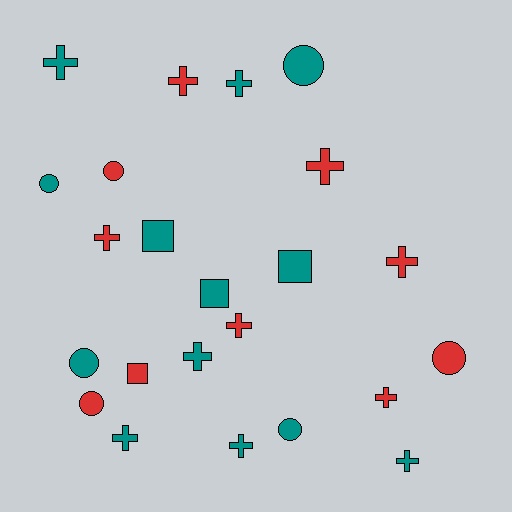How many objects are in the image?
There are 23 objects.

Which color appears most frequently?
Teal, with 13 objects.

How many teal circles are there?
There are 4 teal circles.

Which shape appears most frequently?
Cross, with 12 objects.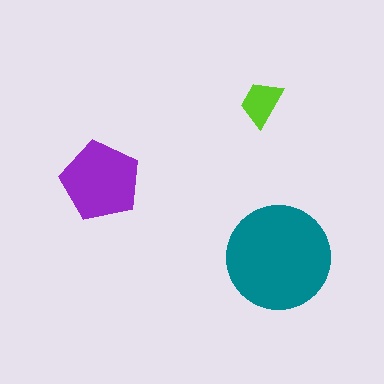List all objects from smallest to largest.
The lime trapezoid, the purple pentagon, the teal circle.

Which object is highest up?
The lime trapezoid is topmost.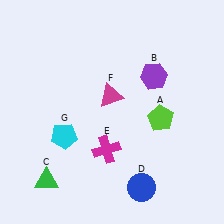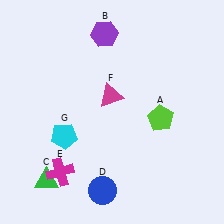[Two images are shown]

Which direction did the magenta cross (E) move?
The magenta cross (E) moved left.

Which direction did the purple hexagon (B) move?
The purple hexagon (B) moved left.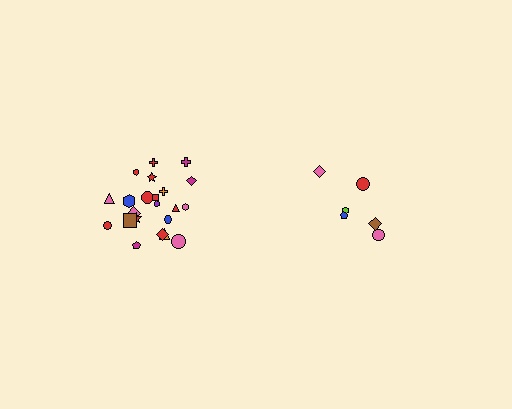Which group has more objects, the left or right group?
The left group.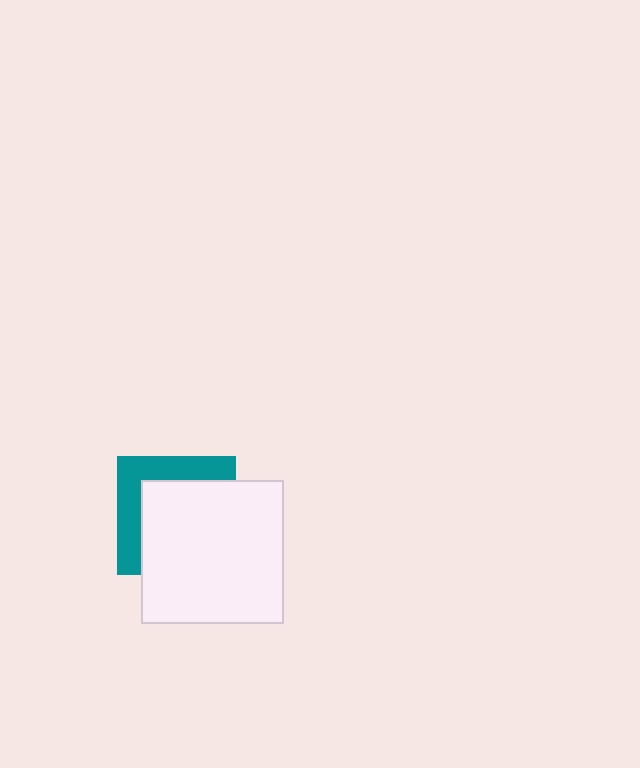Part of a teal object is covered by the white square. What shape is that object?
It is a square.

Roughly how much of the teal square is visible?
A small part of it is visible (roughly 36%).